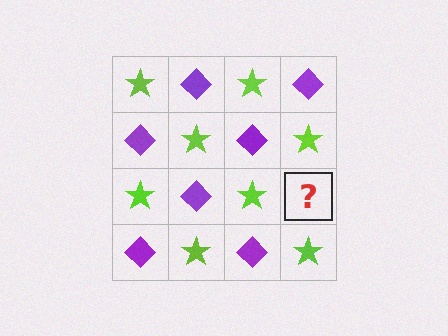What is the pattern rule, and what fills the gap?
The rule is that it alternates lime star and purple diamond in a checkerboard pattern. The gap should be filled with a purple diamond.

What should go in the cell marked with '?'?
The missing cell should contain a purple diamond.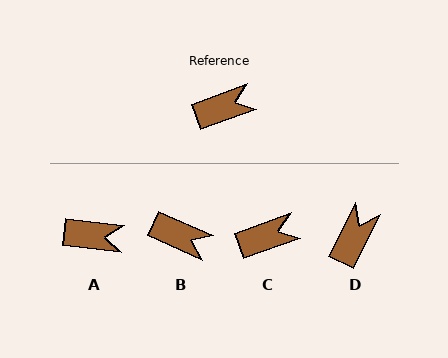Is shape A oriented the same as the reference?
No, it is off by about 26 degrees.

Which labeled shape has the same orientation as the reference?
C.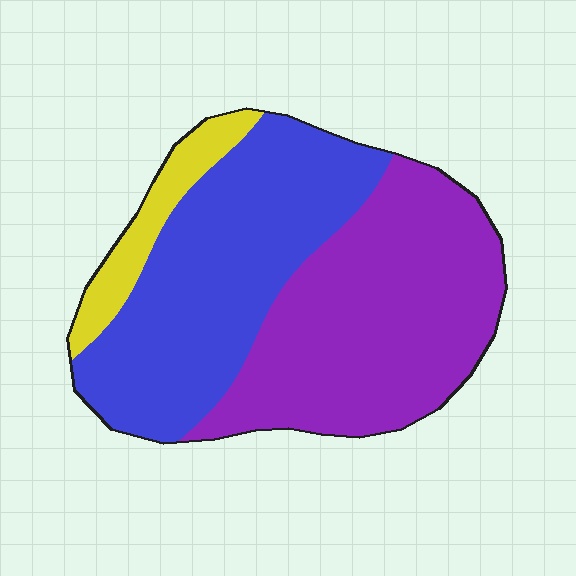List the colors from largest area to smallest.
From largest to smallest: purple, blue, yellow.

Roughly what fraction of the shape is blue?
Blue covers roughly 45% of the shape.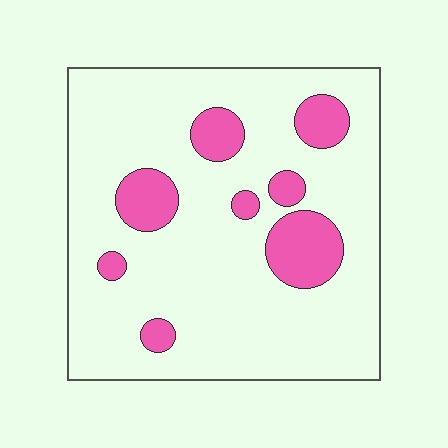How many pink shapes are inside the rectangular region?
8.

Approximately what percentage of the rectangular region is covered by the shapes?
Approximately 15%.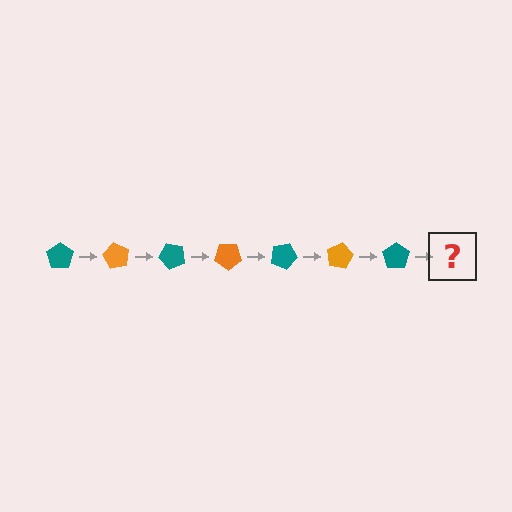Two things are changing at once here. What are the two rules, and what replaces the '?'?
The two rules are that it rotates 60 degrees each step and the color cycles through teal and orange. The '?' should be an orange pentagon, rotated 420 degrees from the start.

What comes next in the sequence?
The next element should be an orange pentagon, rotated 420 degrees from the start.